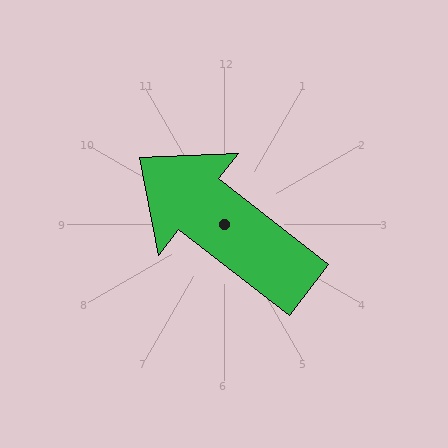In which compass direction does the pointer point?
Northwest.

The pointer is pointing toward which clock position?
Roughly 10 o'clock.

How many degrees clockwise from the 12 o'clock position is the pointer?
Approximately 308 degrees.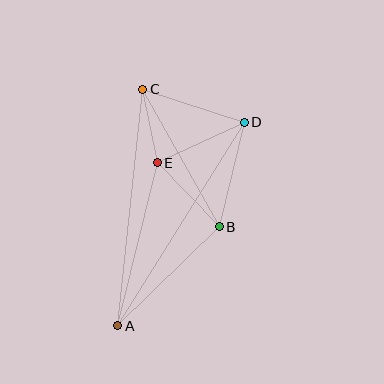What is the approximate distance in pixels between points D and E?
The distance between D and E is approximately 96 pixels.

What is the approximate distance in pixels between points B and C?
The distance between B and C is approximately 158 pixels.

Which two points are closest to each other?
Points C and E are closest to each other.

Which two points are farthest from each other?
Points A and D are farthest from each other.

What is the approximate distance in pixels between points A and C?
The distance between A and C is approximately 238 pixels.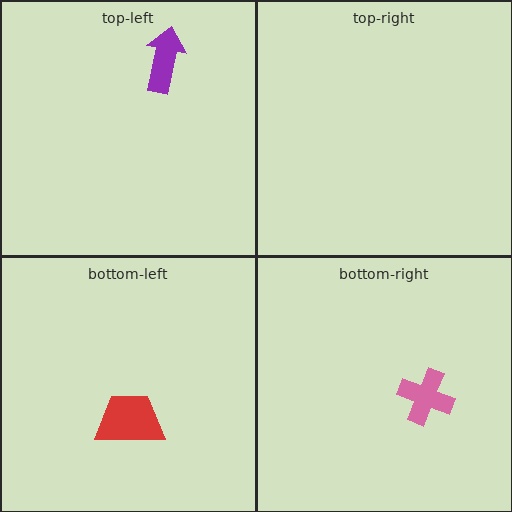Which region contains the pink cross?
The bottom-right region.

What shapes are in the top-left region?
The purple arrow.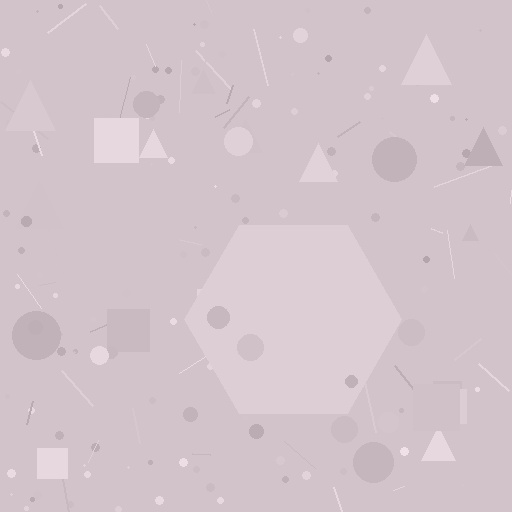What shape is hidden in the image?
A hexagon is hidden in the image.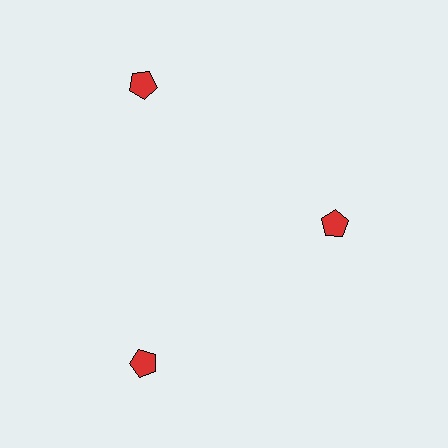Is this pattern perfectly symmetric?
No. The 3 red pentagons are arranged in a ring, but one element near the 3 o'clock position is pulled inward toward the center, breaking the 3-fold rotational symmetry.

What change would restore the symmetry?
The symmetry would be restored by moving it outward, back onto the ring so that all 3 pentagons sit at equal angles and equal distance from the center.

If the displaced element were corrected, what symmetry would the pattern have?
It would have 3-fold rotational symmetry — the pattern would map onto itself every 120 degrees.